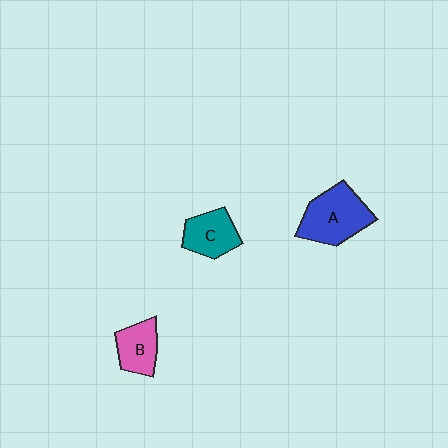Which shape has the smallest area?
Shape B (pink).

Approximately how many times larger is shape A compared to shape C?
Approximately 1.5 times.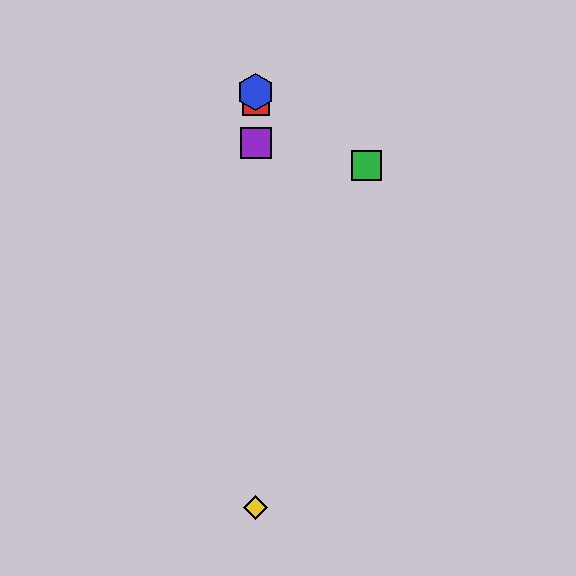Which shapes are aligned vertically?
The red square, the blue hexagon, the yellow diamond, the purple square are aligned vertically.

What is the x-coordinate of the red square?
The red square is at x≈256.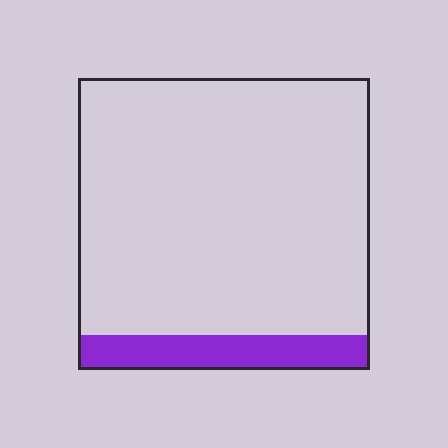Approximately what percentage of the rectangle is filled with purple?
Approximately 10%.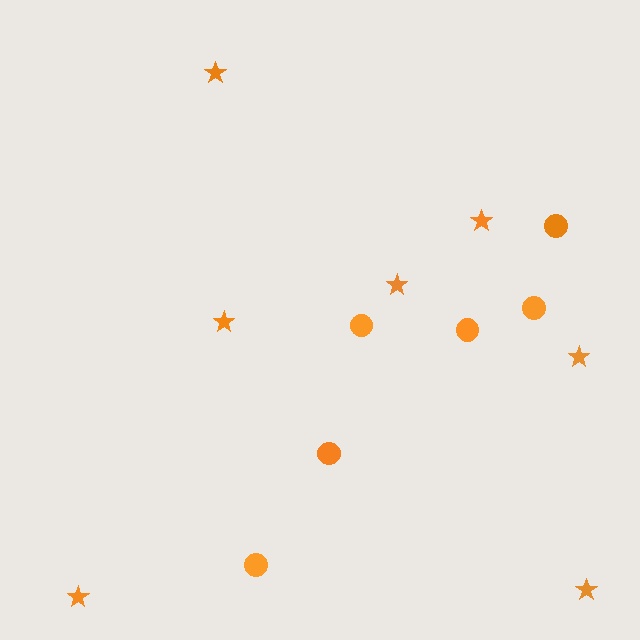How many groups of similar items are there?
There are 2 groups: one group of circles (6) and one group of stars (7).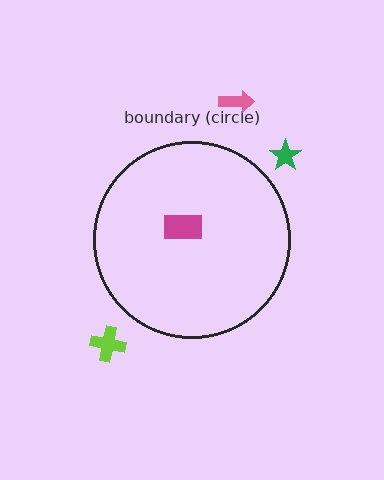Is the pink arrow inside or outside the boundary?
Outside.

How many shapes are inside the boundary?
1 inside, 3 outside.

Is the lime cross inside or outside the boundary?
Outside.